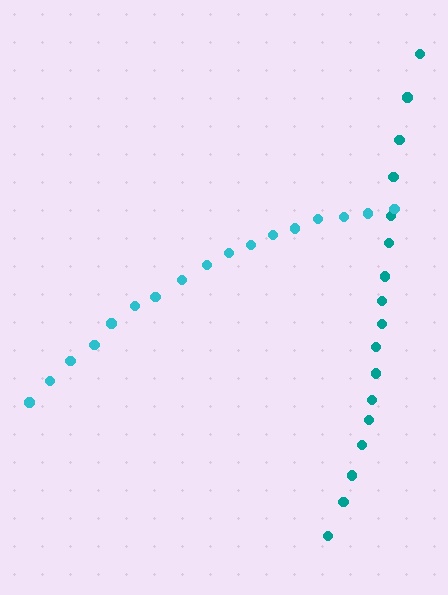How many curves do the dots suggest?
There are 2 distinct paths.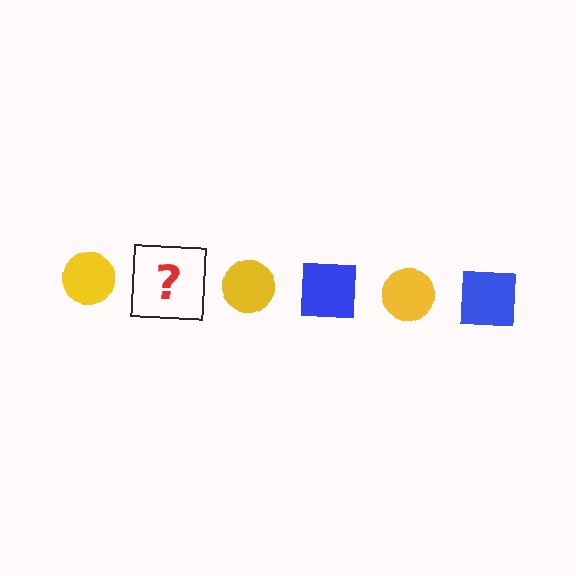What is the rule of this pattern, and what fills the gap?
The rule is that the pattern alternates between yellow circle and blue square. The gap should be filled with a blue square.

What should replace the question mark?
The question mark should be replaced with a blue square.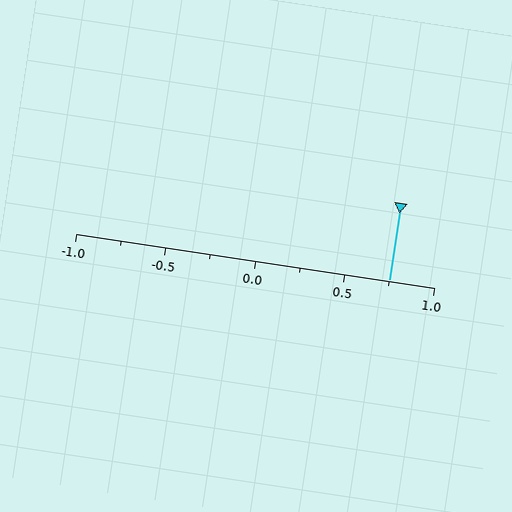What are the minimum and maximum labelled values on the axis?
The axis runs from -1.0 to 1.0.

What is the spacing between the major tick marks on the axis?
The major ticks are spaced 0.5 apart.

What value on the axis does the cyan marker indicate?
The marker indicates approximately 0.75.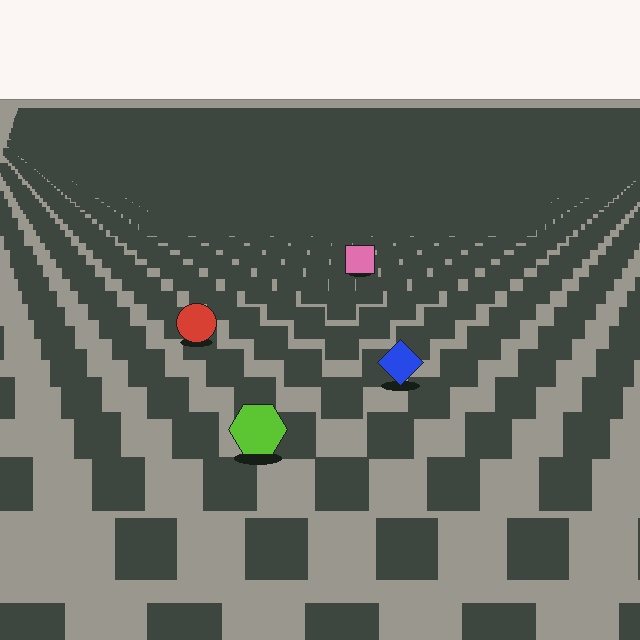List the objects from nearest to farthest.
From nearest to farthest: the lime hexagon, the blue diamond, the red circle, the pink square.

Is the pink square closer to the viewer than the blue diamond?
No. The blue diamond is closer — you can tell from the texture gradient: the ground texture is coarser near it.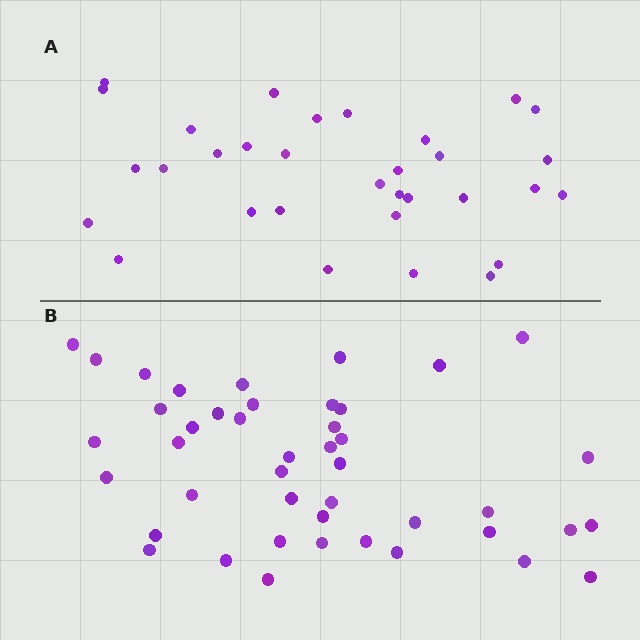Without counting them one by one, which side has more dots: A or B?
Region B (the bottom region) has more dots.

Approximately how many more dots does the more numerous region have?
Region B has roughly 12 or so more dots than region A.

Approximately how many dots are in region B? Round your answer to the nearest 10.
About 40 dots. (The exact count is 44, which rounds to 40.)